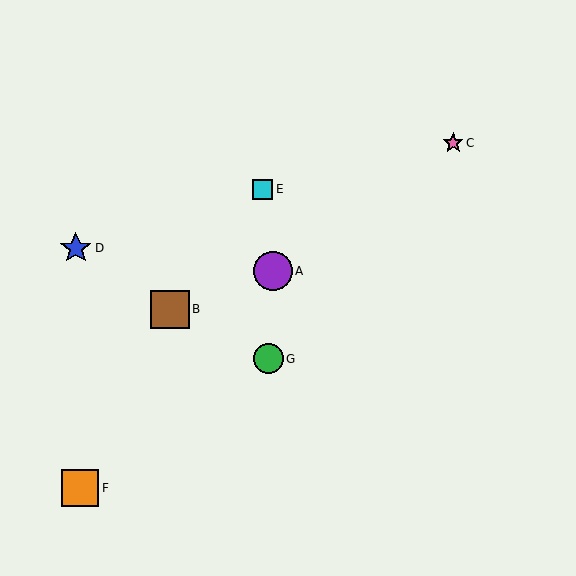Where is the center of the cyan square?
The center of the cyan square is at (263, 189).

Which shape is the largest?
The brown square (labeled B) is the largest.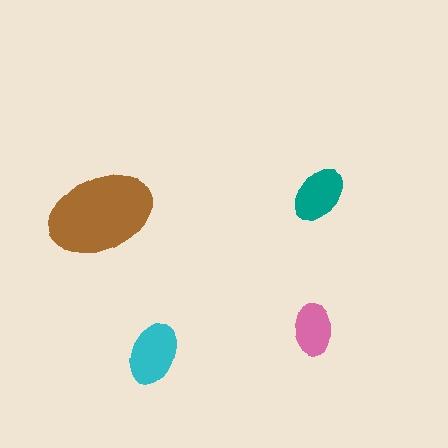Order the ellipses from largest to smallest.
the brown one, the cyan one, the teal one, the pink one.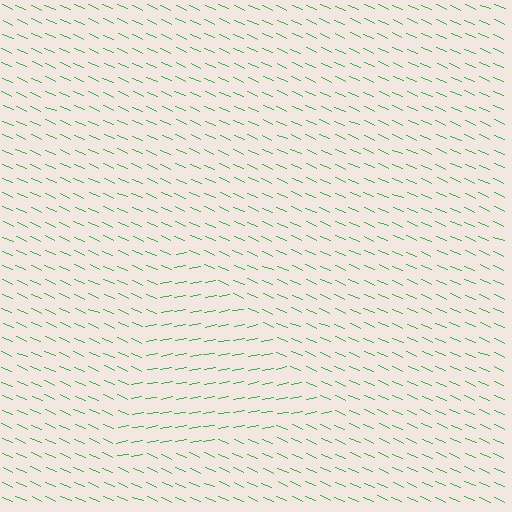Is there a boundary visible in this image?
Yes, there is a texture boundary formed by a change in line orientation.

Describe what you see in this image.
The image is filled with small green line segments. A triangle region in the image has lines oriented differently from the surrounding lines, creating a visible texture boundary.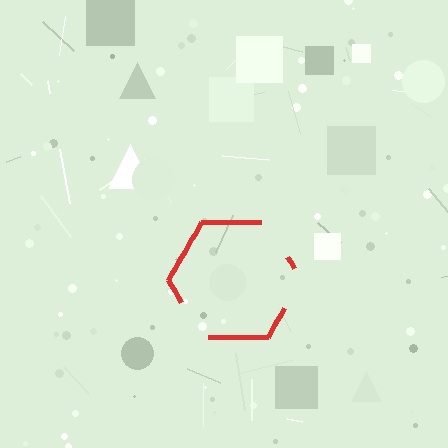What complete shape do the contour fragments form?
The contour fragments form a hexagon.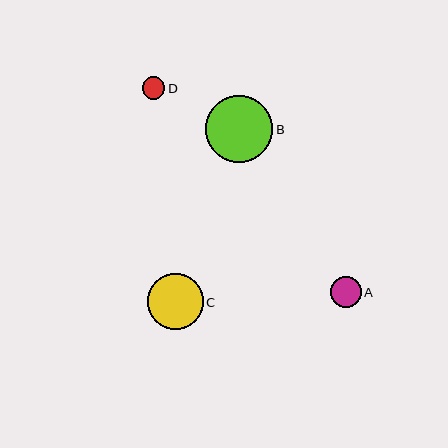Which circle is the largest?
Circle B is the largest with a size of approximately 67 pixels.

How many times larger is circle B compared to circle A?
Circle B is approximately 2.2 times the size of circle A.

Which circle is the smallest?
Circle D is the smallest with a size of approximately 23 pixels.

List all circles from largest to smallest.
From largest to smallest: B, C, A, D.